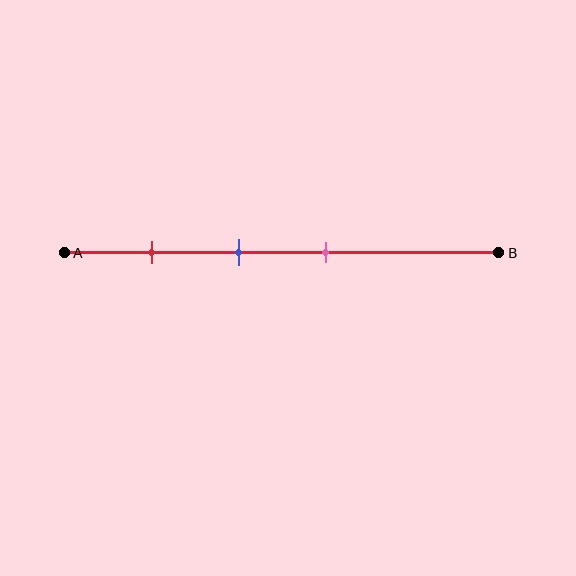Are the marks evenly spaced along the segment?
Yes, the marks are approximately evenly spaced.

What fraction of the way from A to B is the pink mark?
The pink mark is approximately 60% (0.6) of the way from A to B.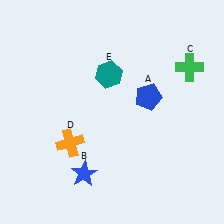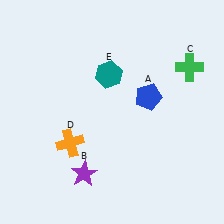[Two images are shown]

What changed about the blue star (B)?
In Image 1, B is blue. In Image 2, it changed to purple.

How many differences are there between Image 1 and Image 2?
There is 1 difference between the two images.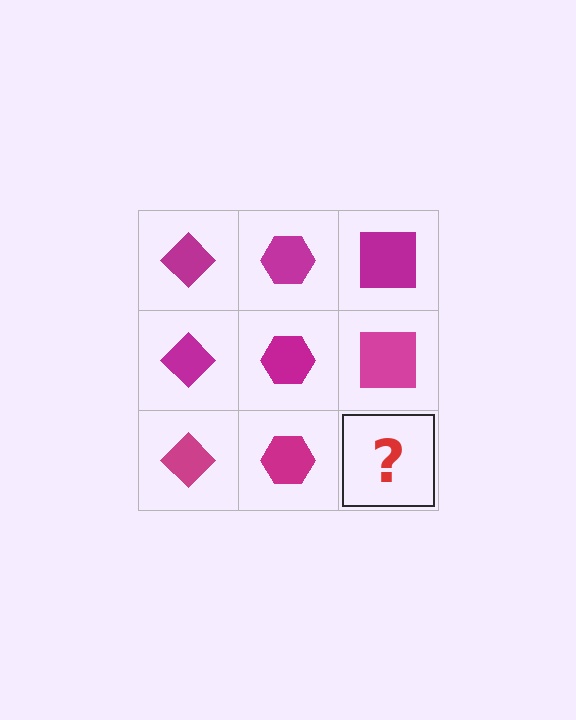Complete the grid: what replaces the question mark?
The question mark should be replaced with a magenta square.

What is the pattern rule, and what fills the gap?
The rule is that each column has a consistent shape. The gap should be filled with a magenta square.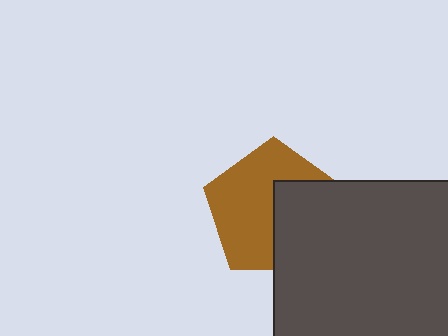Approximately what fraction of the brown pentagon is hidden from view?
Roughly 40% of the brown pentagon is hidden behind the dark gray square.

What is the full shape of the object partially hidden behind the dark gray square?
The partially hidden object is a brown pentagon.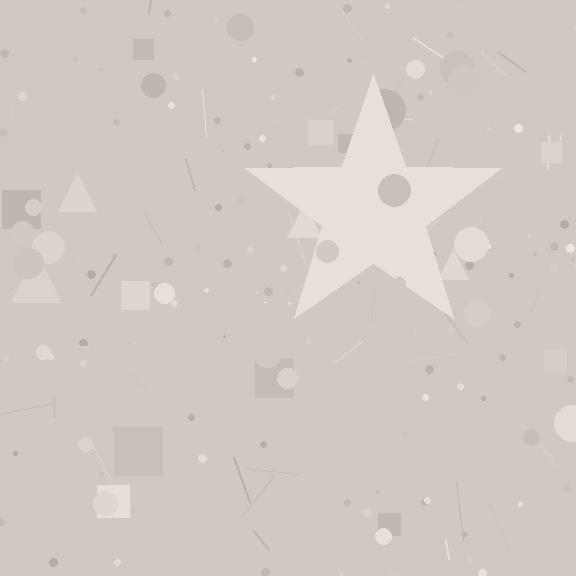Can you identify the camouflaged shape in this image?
The camouflaged shape is a star.